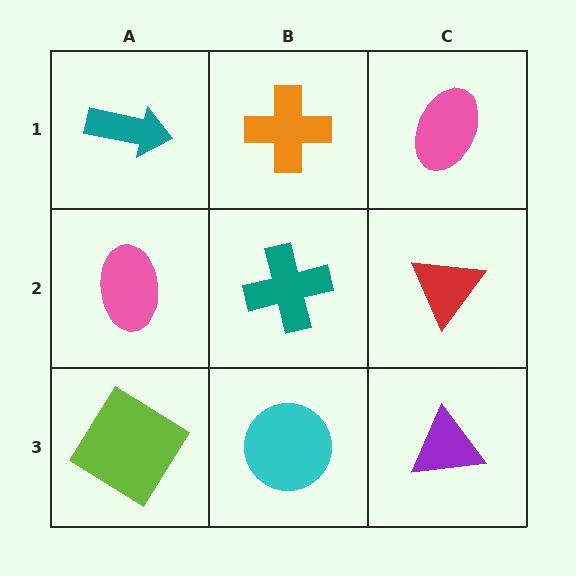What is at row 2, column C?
A red triangle.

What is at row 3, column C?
A purple triangle.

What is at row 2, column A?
A pink ellipse.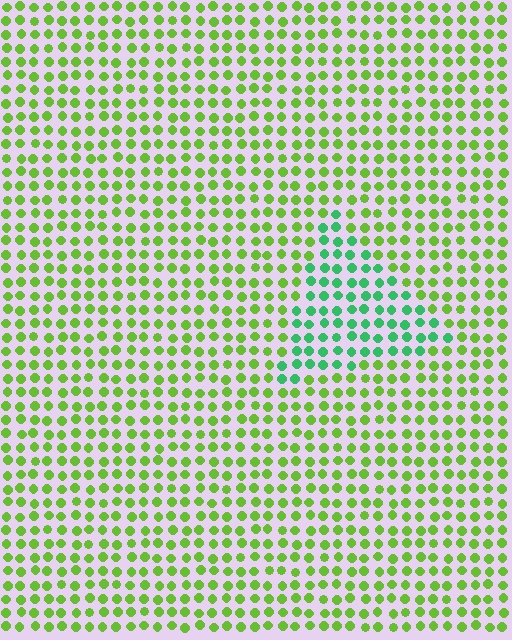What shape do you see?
I see a triangle.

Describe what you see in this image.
The image is filled with small lime elements in a uniform arrangement. A triangle-shaped region is visible where the elements are tinted to a slightly different hue, forming a subtle color boundary.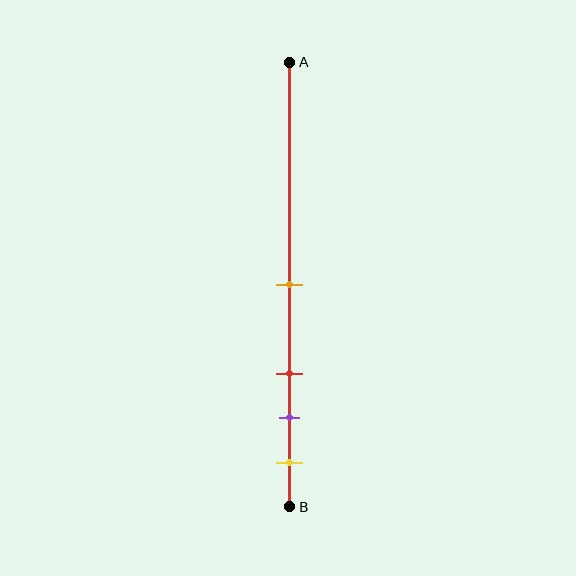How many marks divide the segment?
There are 4 marks dividing the segment.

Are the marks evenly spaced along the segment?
No, the marks are not evenly spaced.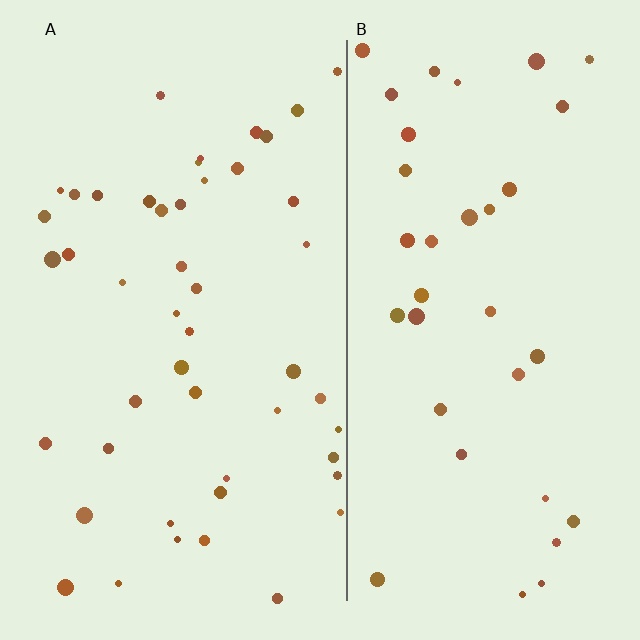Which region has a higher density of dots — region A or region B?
A (the left).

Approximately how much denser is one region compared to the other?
Approximately 1.4× — region A over region B.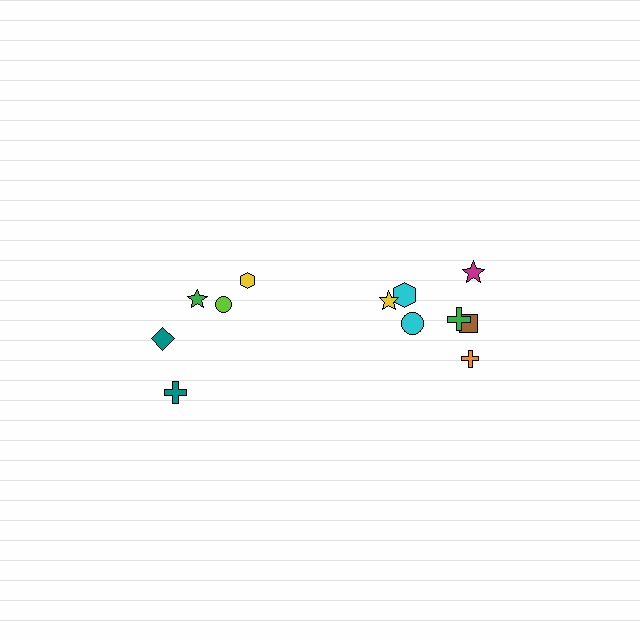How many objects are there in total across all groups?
There are 12 objects.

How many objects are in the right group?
There are 7 objects.